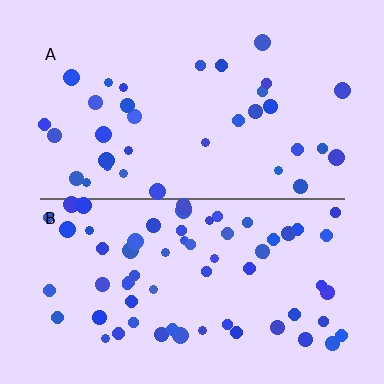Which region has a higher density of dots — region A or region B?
B (the bottom).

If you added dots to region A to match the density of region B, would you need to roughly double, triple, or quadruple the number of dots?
Approximately double.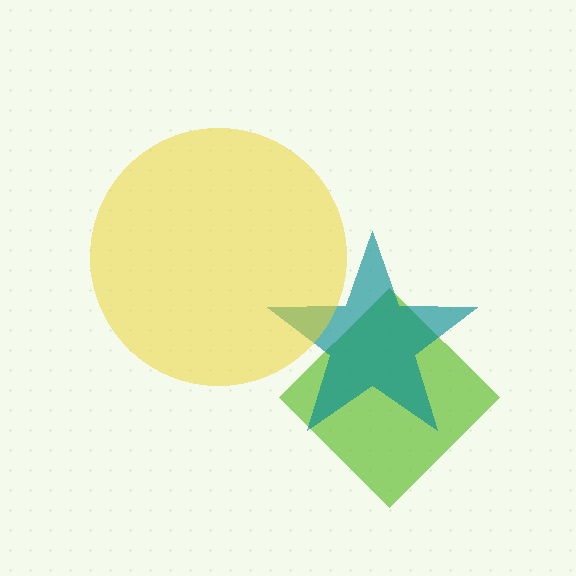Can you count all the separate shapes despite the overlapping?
Yes, there are 3 separate shapes.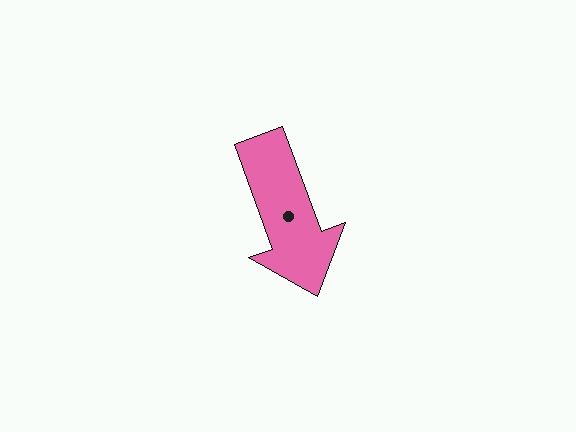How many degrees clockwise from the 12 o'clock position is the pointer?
Approximately 160 degrees.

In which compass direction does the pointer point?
South.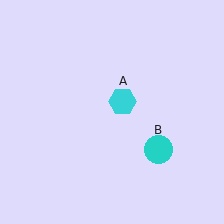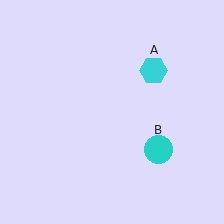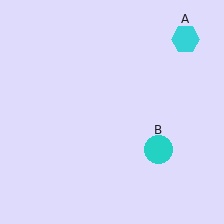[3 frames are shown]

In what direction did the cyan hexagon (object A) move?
The cyan hexagon (object A) moved up and to the right.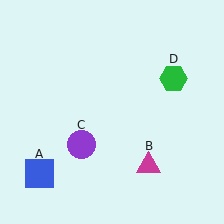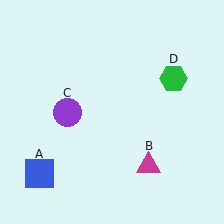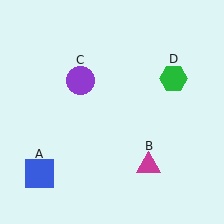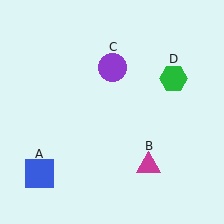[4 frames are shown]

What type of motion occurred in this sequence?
The purple circle (object C) rotated clockwise around the center of the scene.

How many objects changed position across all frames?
1 object changed position: purple circle (object C).